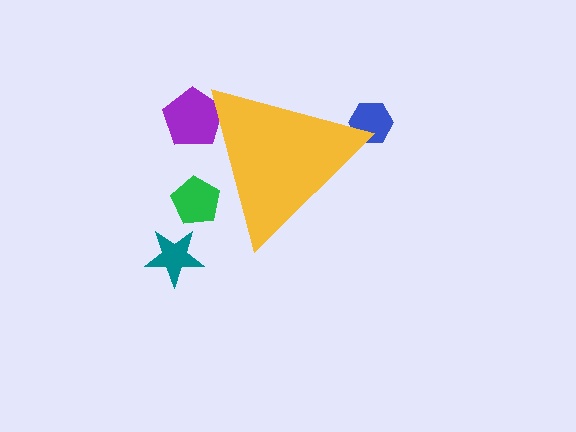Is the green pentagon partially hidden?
Yes, the green pentagon is partially hidden behind the yellow triangle.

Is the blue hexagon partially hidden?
Yes, the blue hexagon is partially hidden behind the yellow triangle.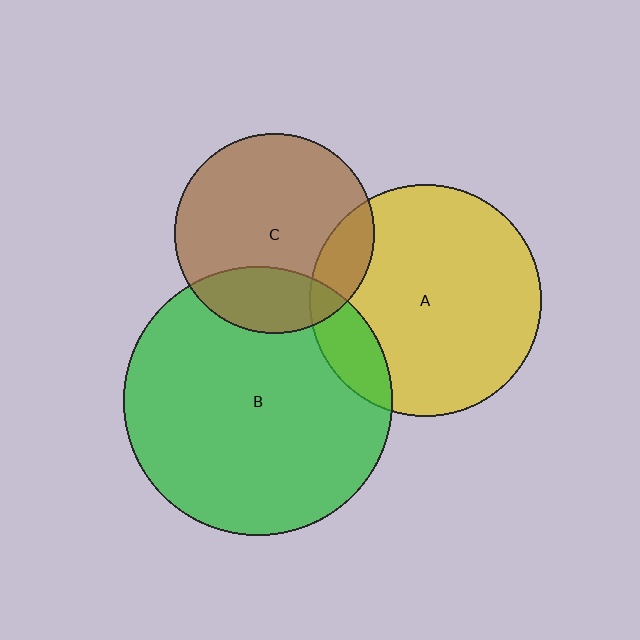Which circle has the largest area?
Circle B (green).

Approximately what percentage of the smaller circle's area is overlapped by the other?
Approximately 15%.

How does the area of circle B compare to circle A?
Approximately 1.3 times.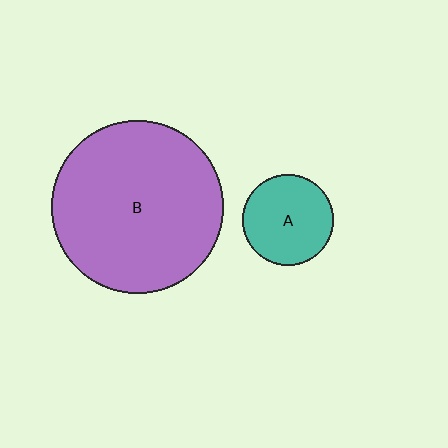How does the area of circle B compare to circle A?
Approximately 3.5 times.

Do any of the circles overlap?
No, none of the circles overlap.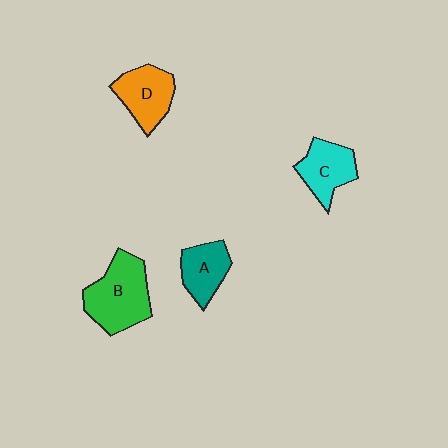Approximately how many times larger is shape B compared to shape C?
Approximately 1.5 times.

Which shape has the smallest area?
Shape A (teal).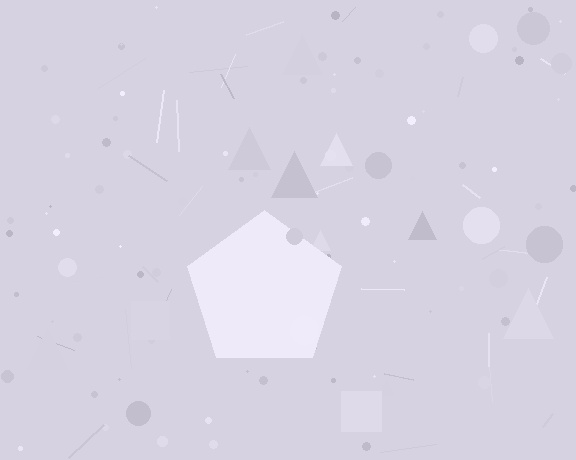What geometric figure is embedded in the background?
A pentagon is embedded in the background.